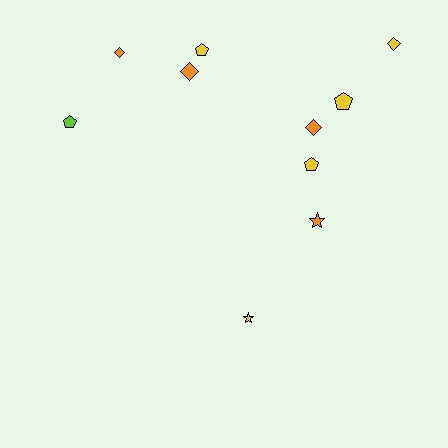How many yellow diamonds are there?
There is 1 yellow diamond.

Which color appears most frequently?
Yellow, with 5 objects.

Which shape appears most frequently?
Diamond, with 4 objects.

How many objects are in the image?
There are 10 objects.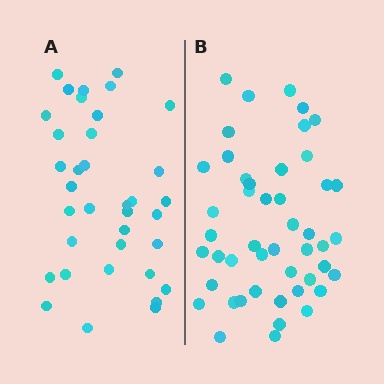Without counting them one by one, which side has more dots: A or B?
Region B (the right region) has more dots.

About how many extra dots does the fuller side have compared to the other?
Region B has roughly 12 or so more dots than region A.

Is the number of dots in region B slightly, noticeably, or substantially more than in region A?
Region B has noticeably more, but not dramatically so. The ratio is roughly 1.3 to 1.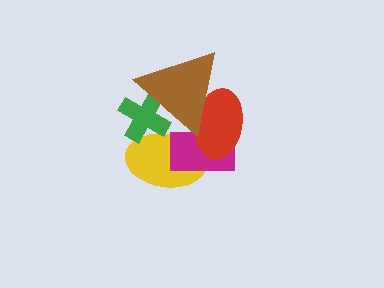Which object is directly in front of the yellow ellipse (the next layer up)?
The magenta rectangle is directly in front of the yellow ellipse.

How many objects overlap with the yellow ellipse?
4 objects overlap with the yellow ellipse.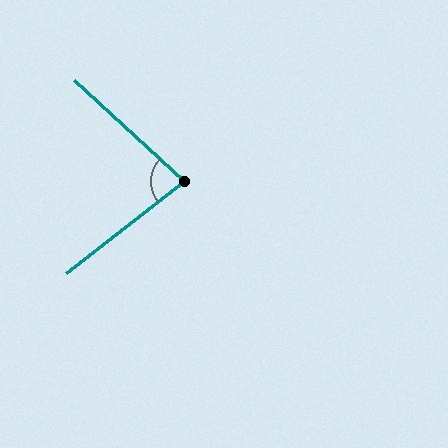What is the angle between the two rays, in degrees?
Approximately 81 degrees.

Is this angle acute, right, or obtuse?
It is acute.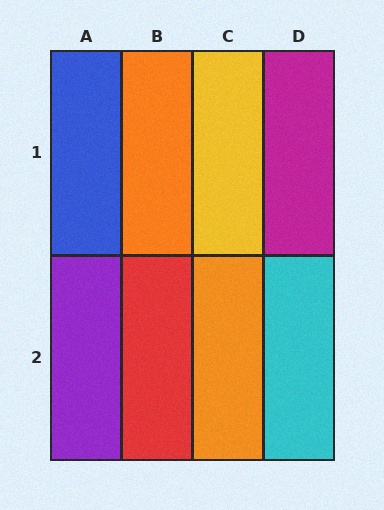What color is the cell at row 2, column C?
Orange.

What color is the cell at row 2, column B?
Red.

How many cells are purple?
1 cell is purple.